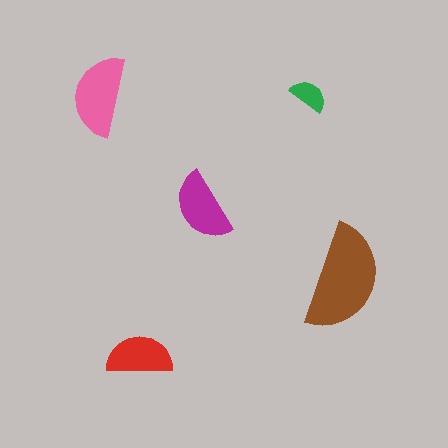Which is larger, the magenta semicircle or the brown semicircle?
The brown one.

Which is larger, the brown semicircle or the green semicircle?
The brown one.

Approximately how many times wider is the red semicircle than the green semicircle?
About 1.5 times wider.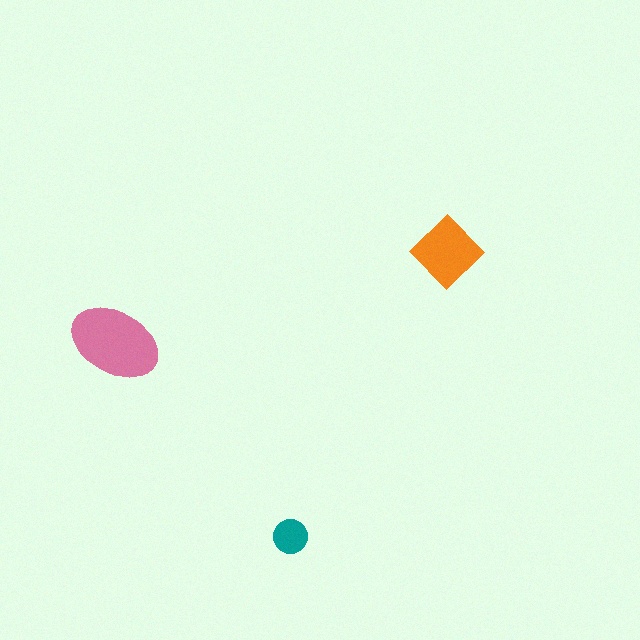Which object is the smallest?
The teal circle.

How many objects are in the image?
There are 3 objects in the image.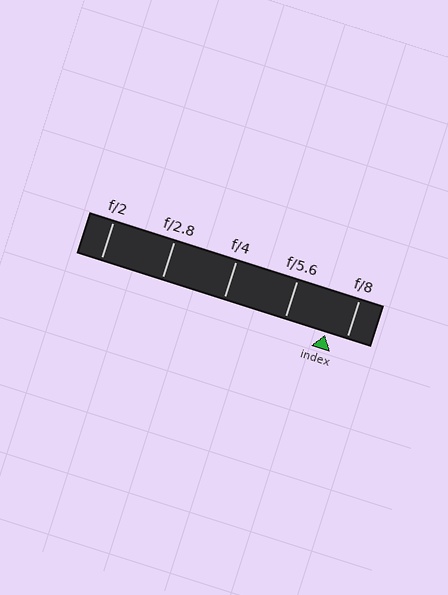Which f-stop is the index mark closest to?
The index mark is closest to f/8.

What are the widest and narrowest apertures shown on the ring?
The widest aperture shown is f/2 and the narrowest is f/8.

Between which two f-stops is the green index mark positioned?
The index mark is between f/5.6 and f/8.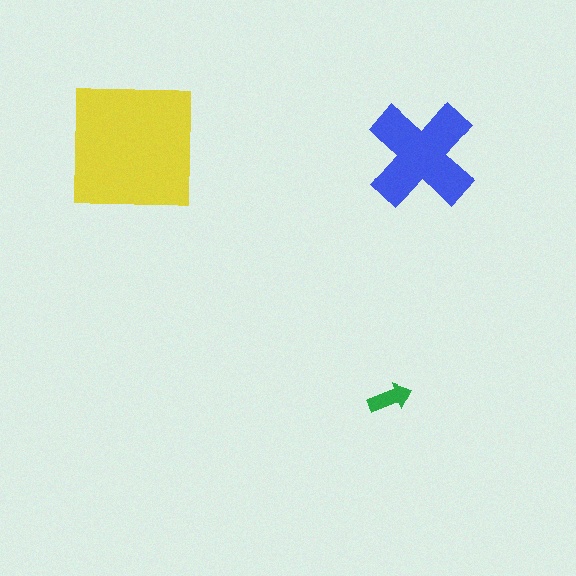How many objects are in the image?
There are 3 objects in the image.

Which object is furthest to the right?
The blue cross is rightmost.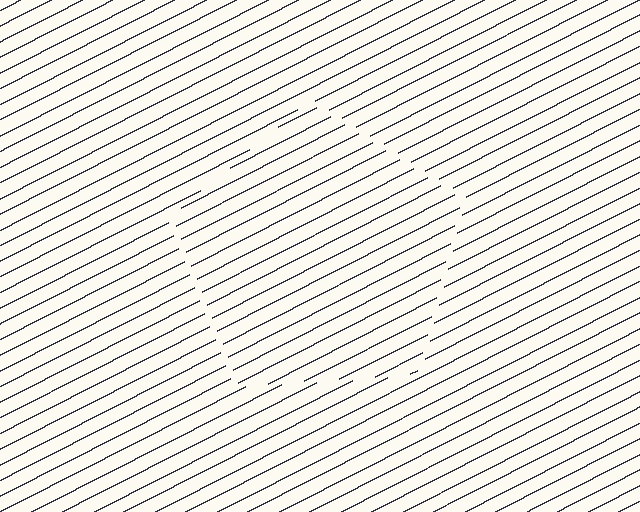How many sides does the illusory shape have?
5 sides — the line-ends trace a pentagon.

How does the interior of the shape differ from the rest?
The interior of the shape contains the same grating, shifted by half a period — the contour is defined by the phase discontinuity where line-ends from the inner and outer gratings abut.